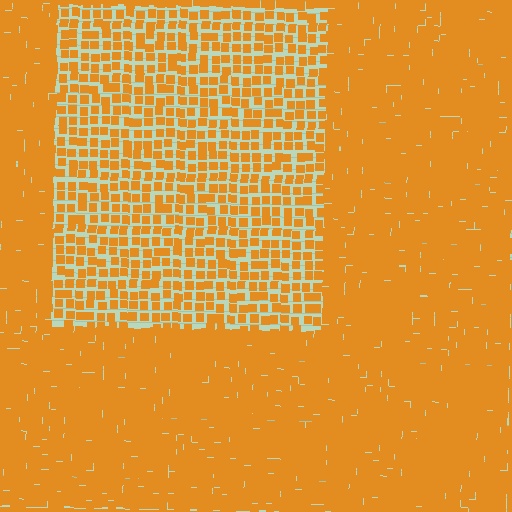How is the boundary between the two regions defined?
The boundary is defined by a change in element density (approximately 2.1x ratio). All elements are the same color, size, and shape.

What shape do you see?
I see a rectangle.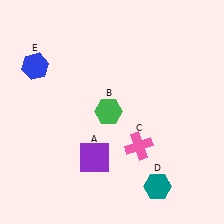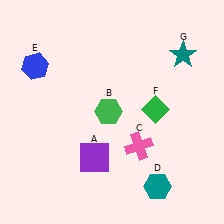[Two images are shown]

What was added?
A green diamond (F), a teal star (G) were added in Image 2.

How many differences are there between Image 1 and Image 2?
There are 2 differences between the two images.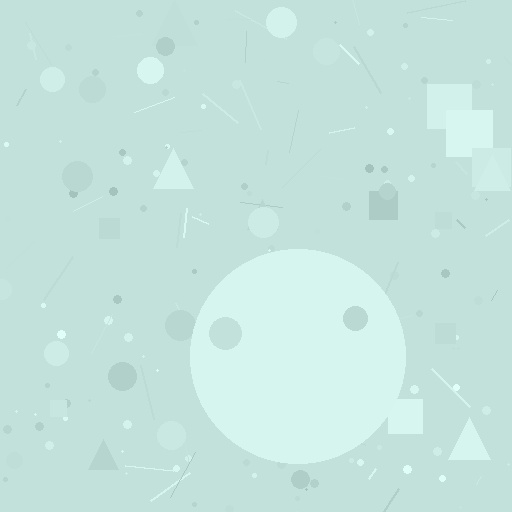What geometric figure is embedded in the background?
A circle is embedded in the background.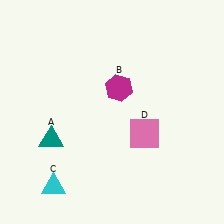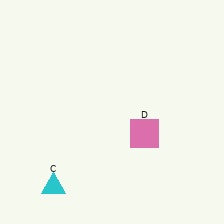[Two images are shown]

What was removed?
The teal triangle (A), the magenta hexagon (B) were removed in Image 2.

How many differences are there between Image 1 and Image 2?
There are 2 differences between the two images.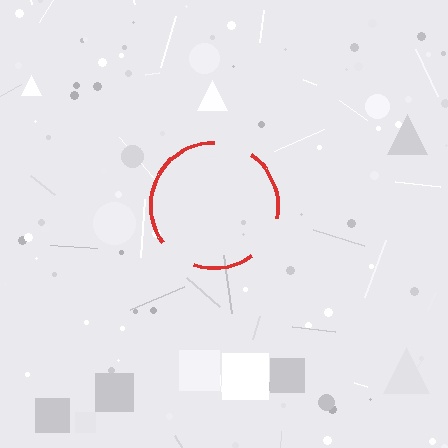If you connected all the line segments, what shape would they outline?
They would outline a circle.